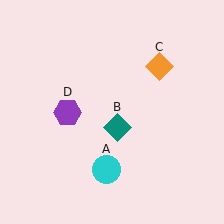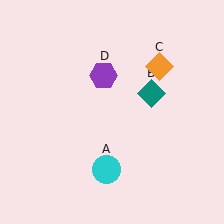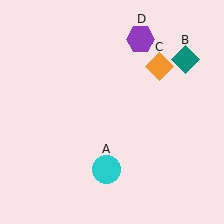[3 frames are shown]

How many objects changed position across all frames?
2 objects changed position: teal diamond (object B), purple hexagon (object D).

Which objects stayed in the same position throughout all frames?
Cyan circle (object A) and orange diamond (object C) remained stationary.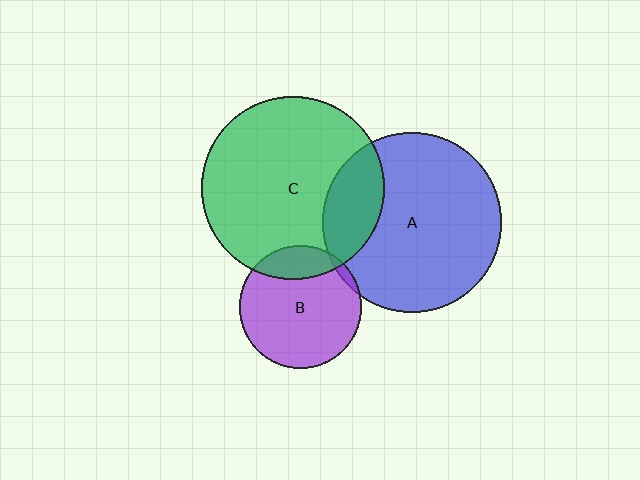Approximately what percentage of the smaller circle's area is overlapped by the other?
Approximately 5%.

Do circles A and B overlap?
Yes.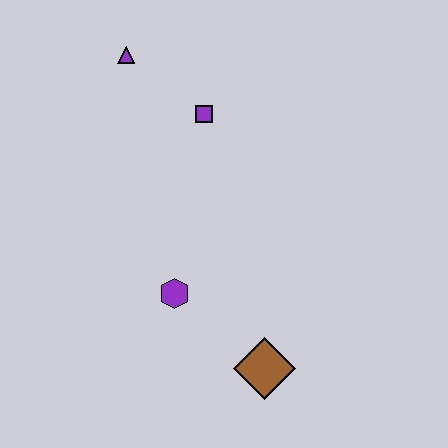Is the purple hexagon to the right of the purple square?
No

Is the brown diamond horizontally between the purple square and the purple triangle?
No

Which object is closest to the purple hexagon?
The brown diamond is closest to the purple hexagon.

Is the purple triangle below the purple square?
No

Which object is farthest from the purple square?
The brown diamond is farthest from the purple square.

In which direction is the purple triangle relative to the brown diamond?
The purple triangle is above the brown diamond.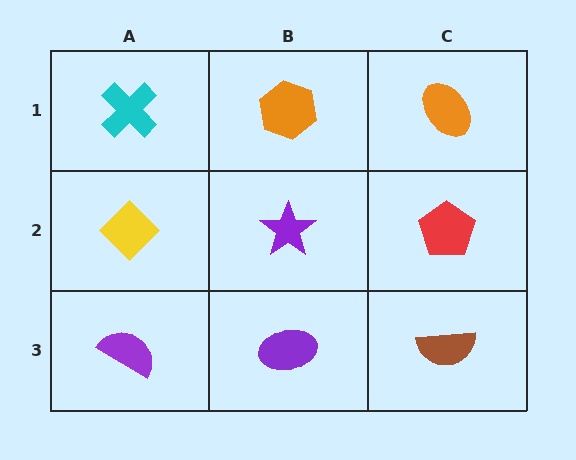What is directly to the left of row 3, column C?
A purple ellipse.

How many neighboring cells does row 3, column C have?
2.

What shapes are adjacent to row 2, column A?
A cyan cross (row 1, column A), a purple semicircle (row 3, column A), a purple star (row 2, column B).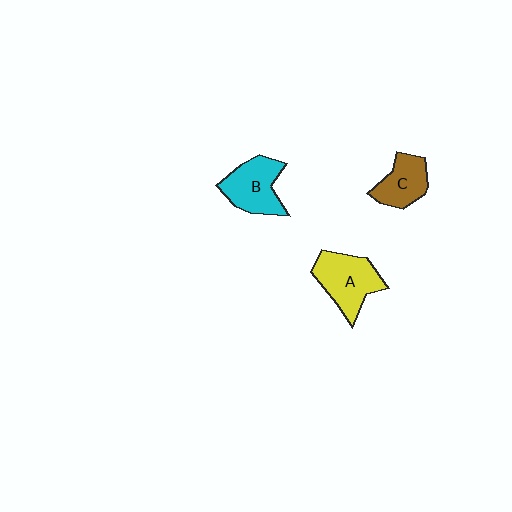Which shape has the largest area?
Shape A (yellow).